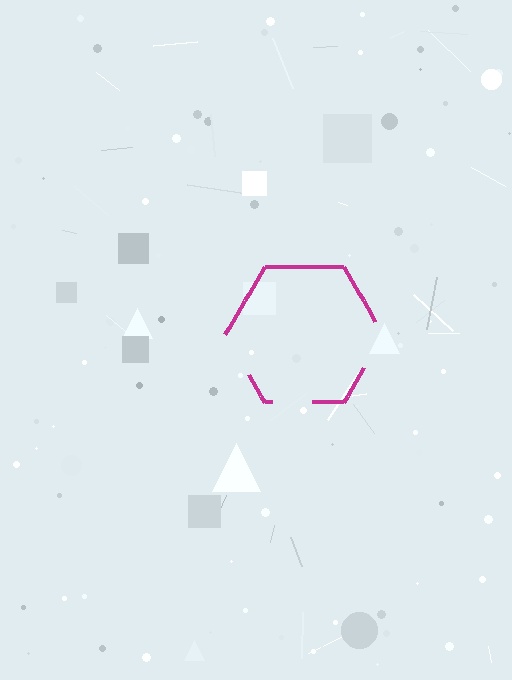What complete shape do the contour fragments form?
The contour fragments form a hexagon.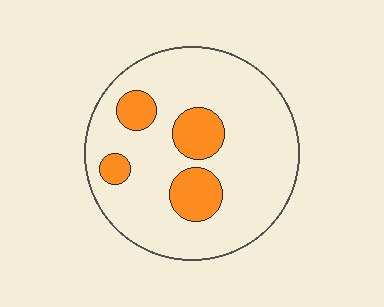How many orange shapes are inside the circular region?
4.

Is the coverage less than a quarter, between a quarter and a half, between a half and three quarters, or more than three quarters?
Less than a quarter.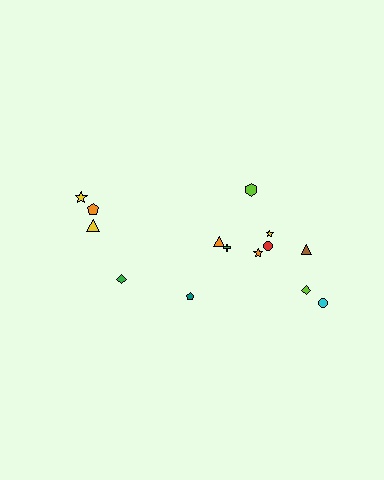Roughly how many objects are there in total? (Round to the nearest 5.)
Roughly 15 objects in total.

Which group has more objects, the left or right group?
The right group.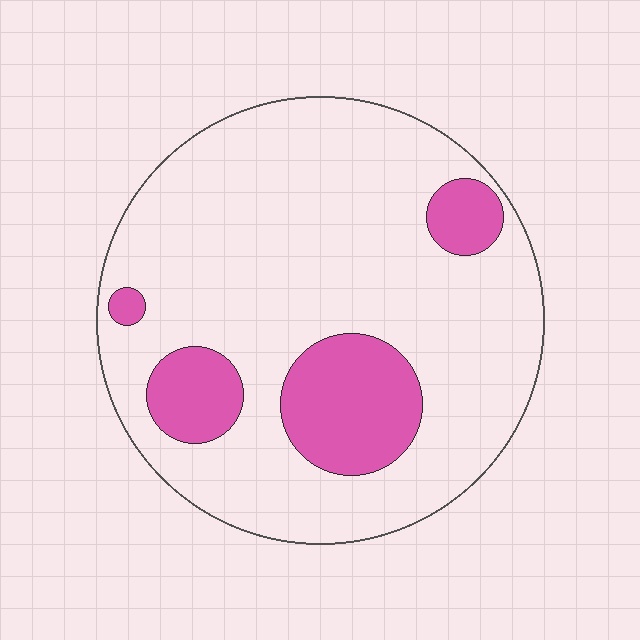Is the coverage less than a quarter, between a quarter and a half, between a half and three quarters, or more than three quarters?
Less than a quarter.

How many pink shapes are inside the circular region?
4.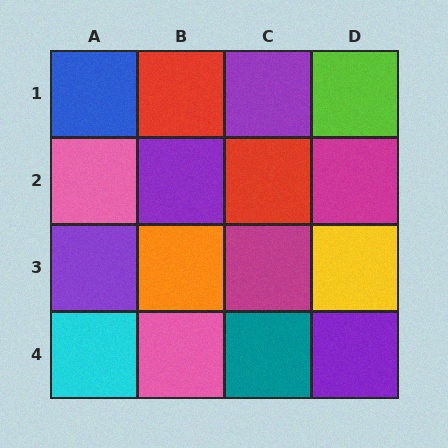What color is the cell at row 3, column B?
Orange.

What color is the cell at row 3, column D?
Yellow.